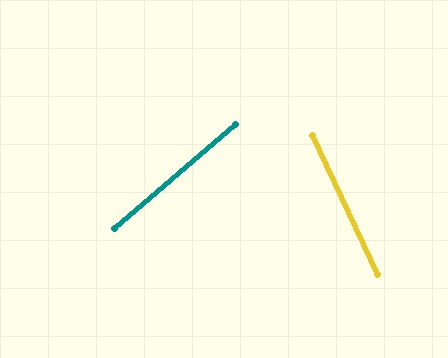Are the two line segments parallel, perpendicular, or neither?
Neither parallel nor perpendicular — they differ by about 75°.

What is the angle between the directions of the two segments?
Approximately 75 degrees.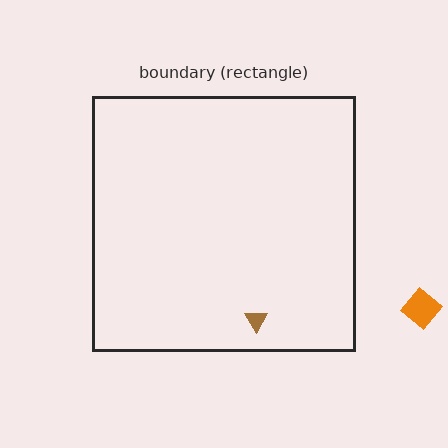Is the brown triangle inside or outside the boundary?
Inside.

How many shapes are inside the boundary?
1 inside, 1 outside.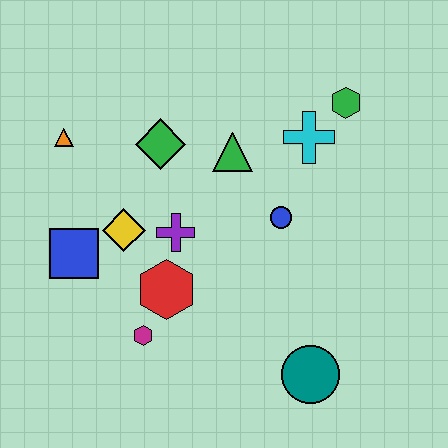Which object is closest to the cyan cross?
The green hexagon is closest to the cyan cross.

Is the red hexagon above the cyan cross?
No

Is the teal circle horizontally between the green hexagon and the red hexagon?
Yes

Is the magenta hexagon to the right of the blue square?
Yes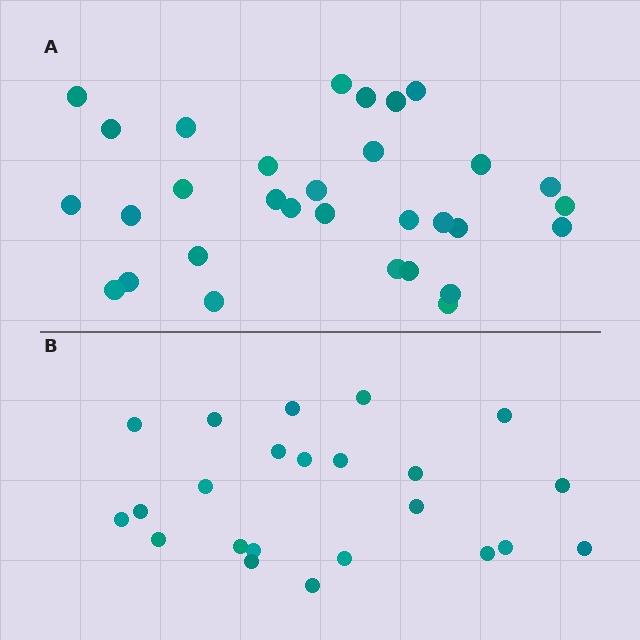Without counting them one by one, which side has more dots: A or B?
Region A (the top region) has more dots.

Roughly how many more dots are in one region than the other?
Region A has roughly 8 or so more dots than region B.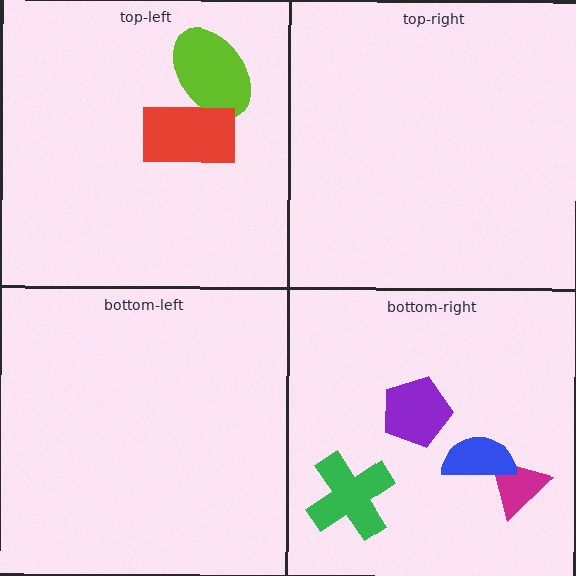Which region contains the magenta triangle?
The bottom-right region.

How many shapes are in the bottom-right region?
4.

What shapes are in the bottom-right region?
The magenta triangle, the purple pentagon, the green cross, the blue semicircle.